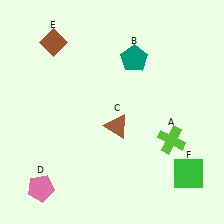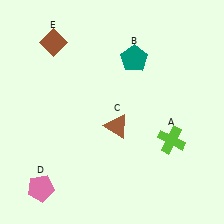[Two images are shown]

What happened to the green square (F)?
The green square (F) was removed in Image 2. It was in the bottom-right area of Image 1.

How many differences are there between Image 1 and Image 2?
There is 1 difference between the two images.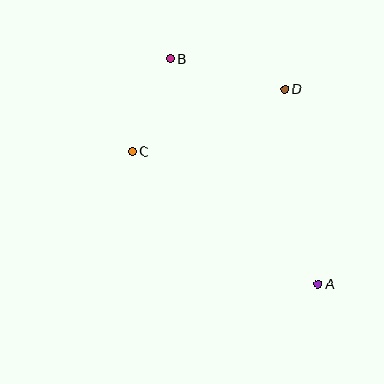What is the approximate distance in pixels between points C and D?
The distance between C and D is approximately 165 pixels.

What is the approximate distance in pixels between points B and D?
The distance between B and D is approximately 119 pixels.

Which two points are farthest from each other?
Points A and B are farthest from each other.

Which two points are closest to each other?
Points B and C are closest to each other.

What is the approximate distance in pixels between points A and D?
The distance between A and D is approximately 198 pixels.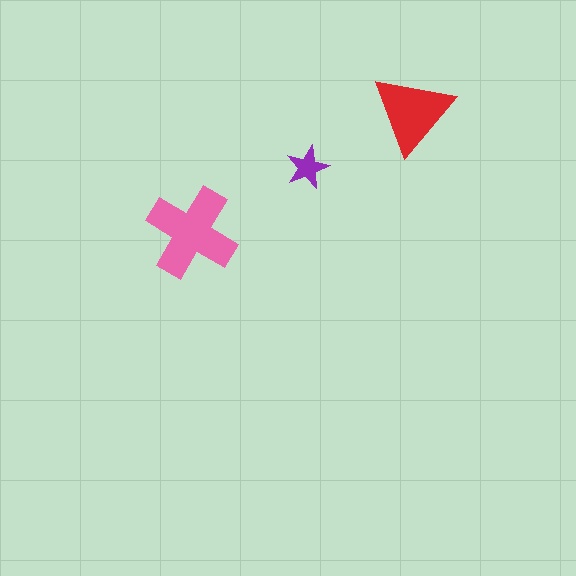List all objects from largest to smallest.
The pink cross, the red triangle, the purple star.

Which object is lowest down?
The pink cross is bottommost.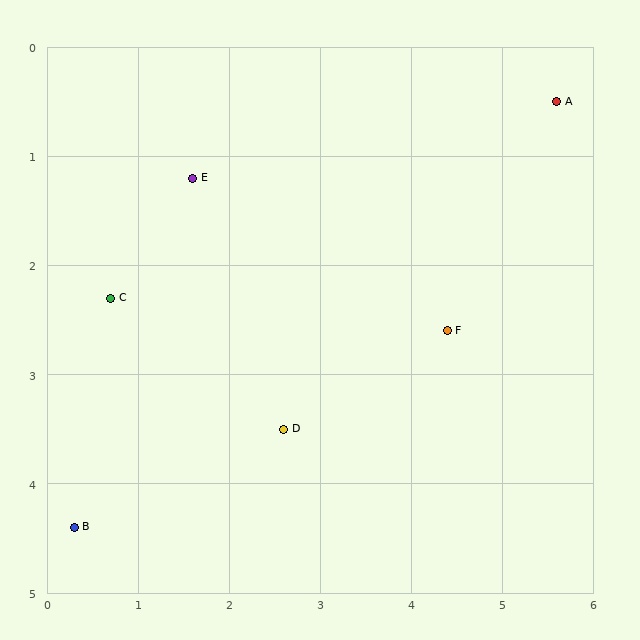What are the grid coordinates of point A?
Point A is at approximately (5.6, 0.5).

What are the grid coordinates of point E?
Point E is at approximately (1.6, 1.2).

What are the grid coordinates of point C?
Point C is at approximately (0.7, 2.3).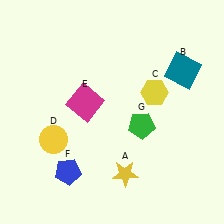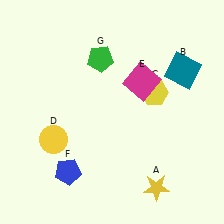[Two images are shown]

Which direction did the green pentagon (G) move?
The green pentagon (G) moved up.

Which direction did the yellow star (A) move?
The yellow star (A) moved right.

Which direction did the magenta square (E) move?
The magenta square (E) moved right.